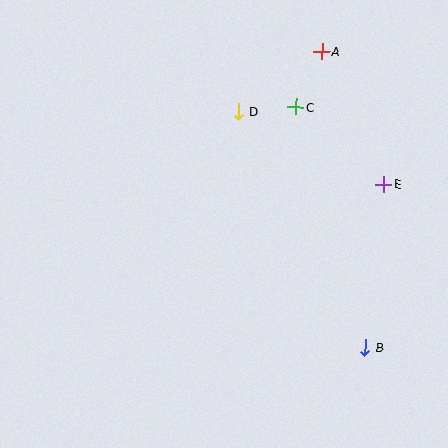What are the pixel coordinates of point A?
Point A is at (322, 52).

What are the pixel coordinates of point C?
Point C is at (296, 107).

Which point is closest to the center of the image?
Point D at (239, 111) is closest to the center.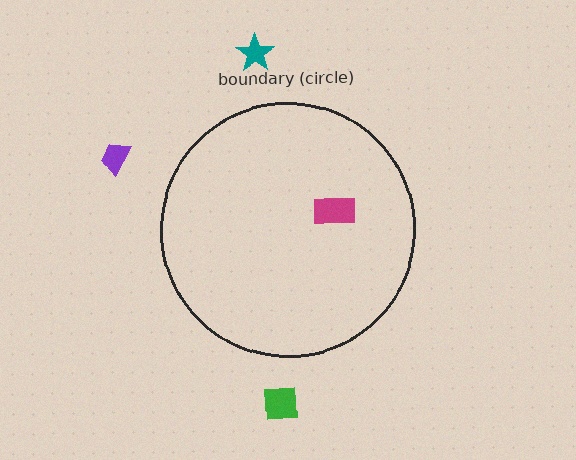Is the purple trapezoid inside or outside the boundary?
Outside.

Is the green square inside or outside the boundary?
Outside.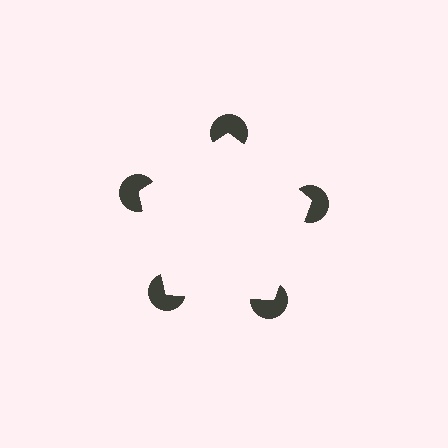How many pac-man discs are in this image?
There are 5 — one at each vertex of the illusory pentagon.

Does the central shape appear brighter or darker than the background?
It typically appears slightly brighter than the background, even though no actual brightness change is drawn.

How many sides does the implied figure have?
5 sides.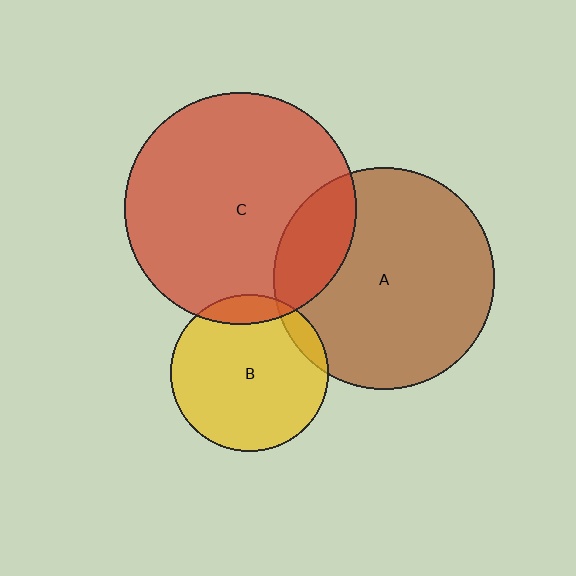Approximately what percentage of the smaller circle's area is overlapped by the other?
Approximately 10%.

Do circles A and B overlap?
Yes.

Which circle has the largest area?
Circle C (red).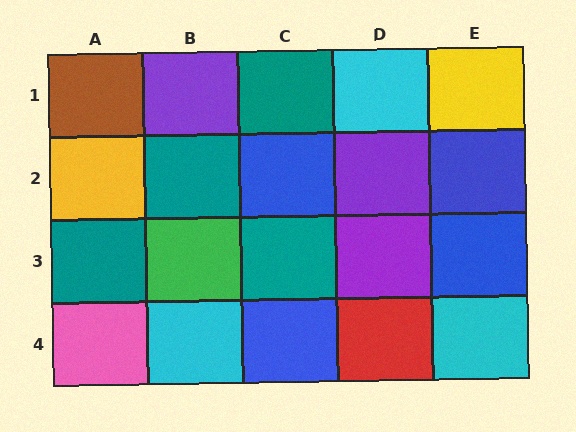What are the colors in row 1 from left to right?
Brown, purple, teal, cyan, yellow.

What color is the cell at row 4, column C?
Blue.